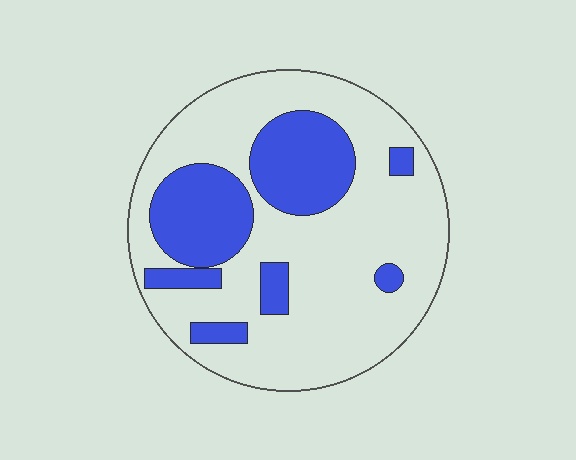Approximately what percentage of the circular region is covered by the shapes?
Approximately 30%.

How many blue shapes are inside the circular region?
7.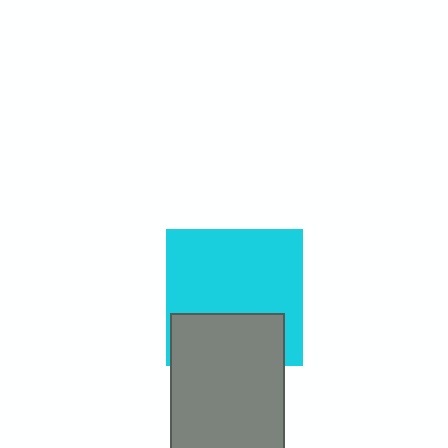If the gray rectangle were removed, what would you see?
You would see the complete cyan square.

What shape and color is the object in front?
The object in front is a gray rectangle.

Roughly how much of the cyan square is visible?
Most of it is visible (roughly 68%).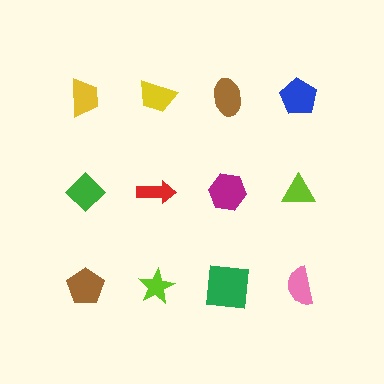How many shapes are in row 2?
4 shapes.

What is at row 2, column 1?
A green diamond.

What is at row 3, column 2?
A lime star.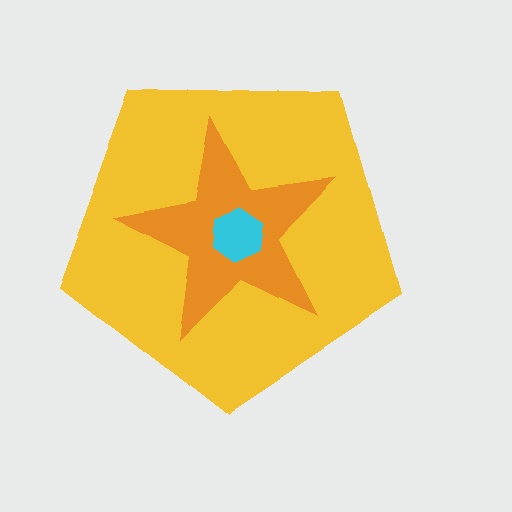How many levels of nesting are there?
3.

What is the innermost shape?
The cyan hexagon.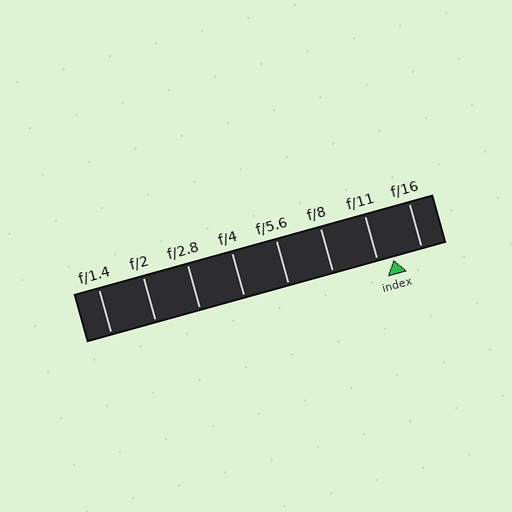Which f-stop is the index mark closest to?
The index mark is closest to f/11.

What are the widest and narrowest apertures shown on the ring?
The widest aperture shown is f/1.4 and the narrowest is f/16.